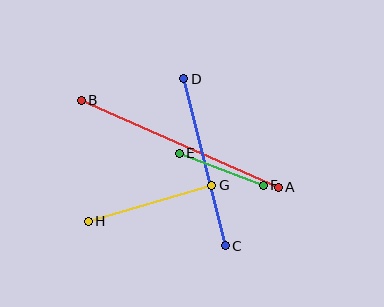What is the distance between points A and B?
The distance is approximately 215 pixels.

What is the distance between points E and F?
The distance is approximately 90 pixels.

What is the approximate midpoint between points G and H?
The midpoint is at approximately (150, 203) pixels.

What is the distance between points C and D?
The distance is approximately 172 pixels.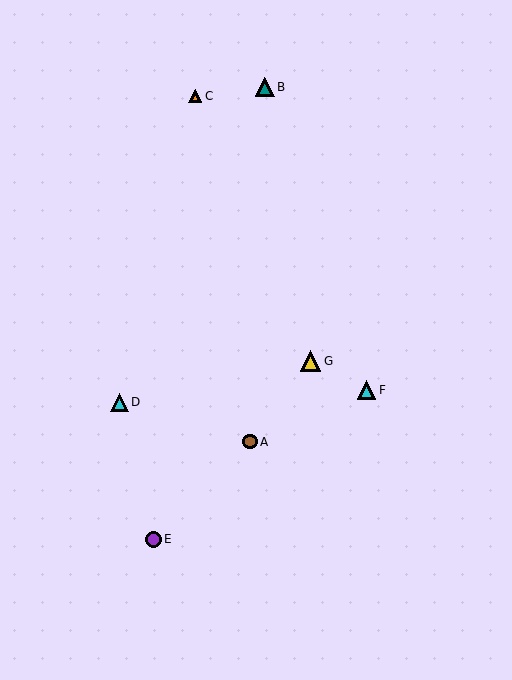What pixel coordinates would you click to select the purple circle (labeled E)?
Click at (153, 539) to select the purple circle E.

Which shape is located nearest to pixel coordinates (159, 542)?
The purple circle (labeled E) at (153, 539) is nearest to that location.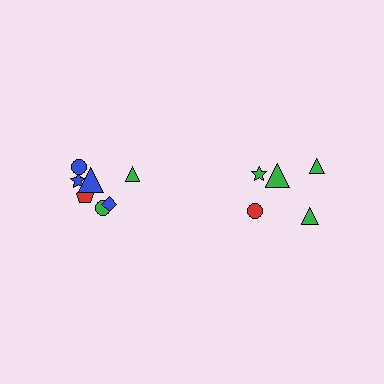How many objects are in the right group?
There are 5 objects.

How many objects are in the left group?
There are 7 objects.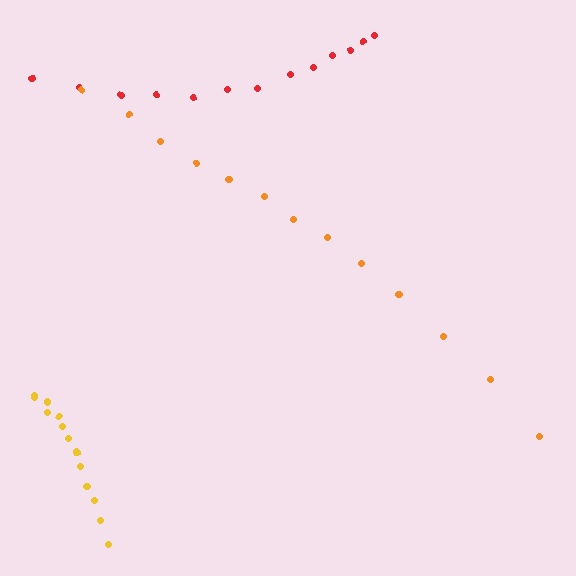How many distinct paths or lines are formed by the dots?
There are 3 distinct paths.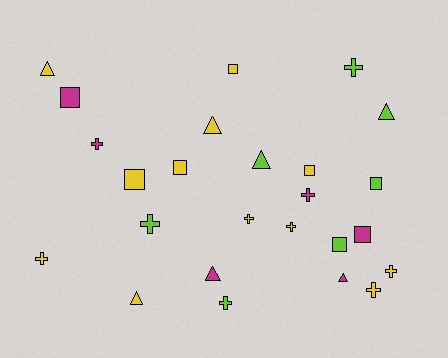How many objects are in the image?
There are 25 objects.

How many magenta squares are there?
There are 2 magenta squares.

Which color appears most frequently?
Yellow, with 12 objects.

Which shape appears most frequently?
Cross, with 10 objects.